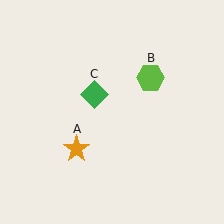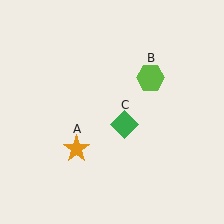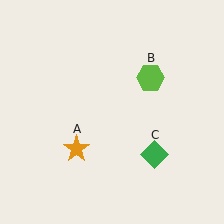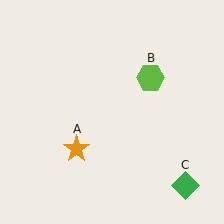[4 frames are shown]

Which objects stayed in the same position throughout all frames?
Orange star (object A) and lime hexagon (object B) remained stationary.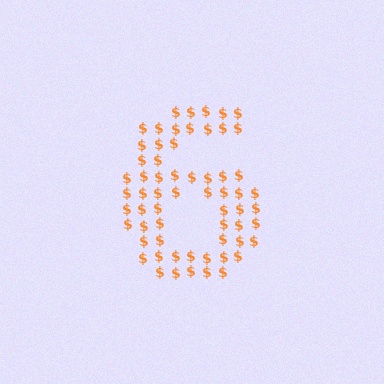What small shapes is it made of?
It is made of small dollar signs.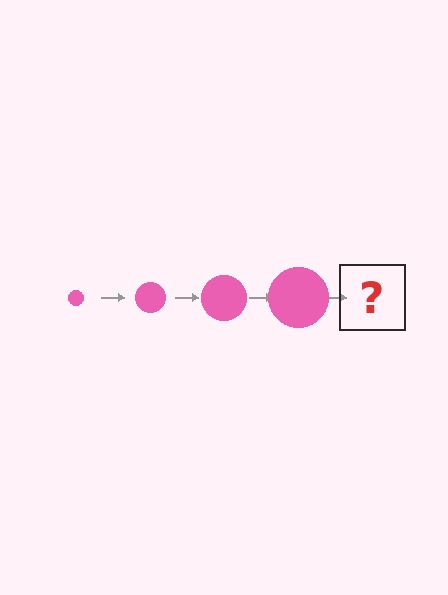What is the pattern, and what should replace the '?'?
The pattern is that the circle gets progressively larger each step. The '?' should be a pink circle, larger than the previous one.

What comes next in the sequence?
The next element should be a pink circle, larger than the previous one.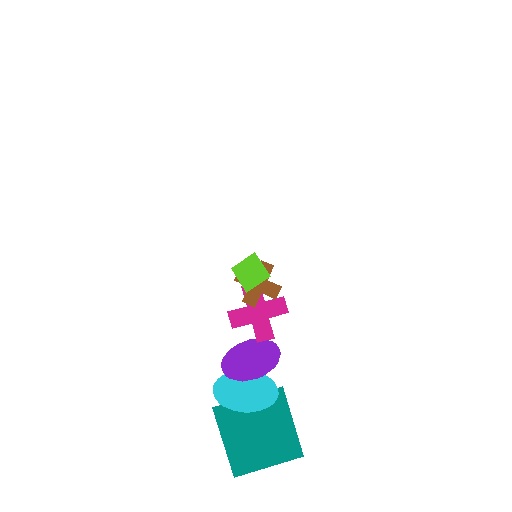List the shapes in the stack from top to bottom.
From top to bottom: the lime diamond, the brown cross, the magenta cross, the purple ellipse, the cyan ellipse, the teal square.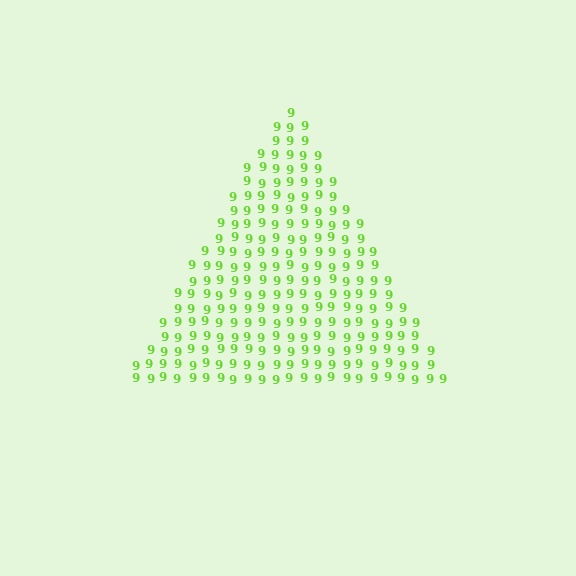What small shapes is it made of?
It is made of small digit 9's.